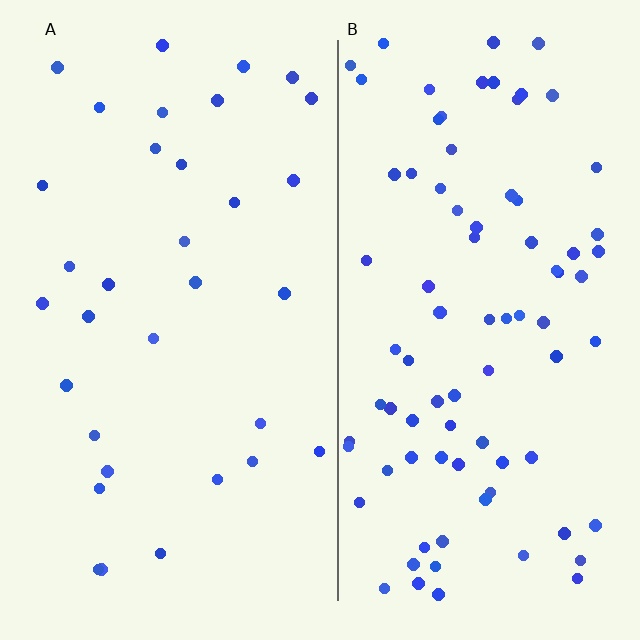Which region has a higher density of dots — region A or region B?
B (the right).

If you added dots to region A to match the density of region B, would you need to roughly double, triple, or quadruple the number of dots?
Approximately triple.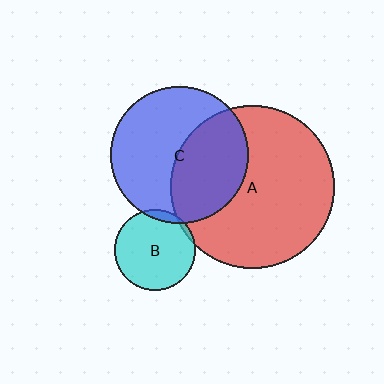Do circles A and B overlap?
Yes.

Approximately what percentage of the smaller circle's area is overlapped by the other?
Approximately 5%.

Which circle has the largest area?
Circle A (red).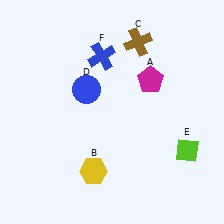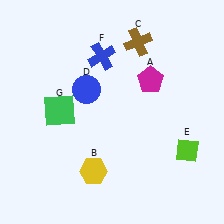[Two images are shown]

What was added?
A green square (G) was added in Image 2.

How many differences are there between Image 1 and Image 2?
There is 1 difference between the two images.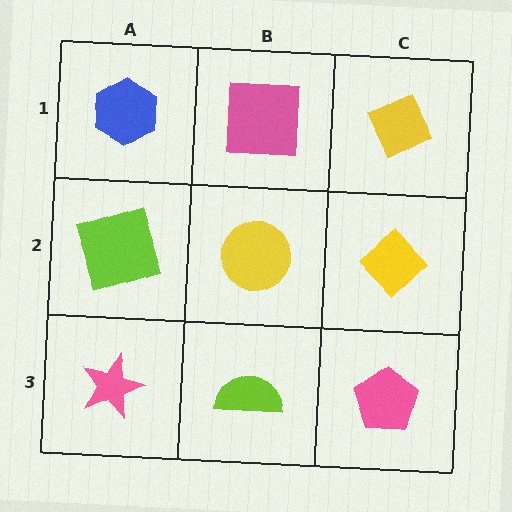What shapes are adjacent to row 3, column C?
A yellow diamond (row 2, column C), a lime semicircle (row 3, column B).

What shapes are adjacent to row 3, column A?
A lime square (row 2, column A), a lime semicircle (row 3, column B).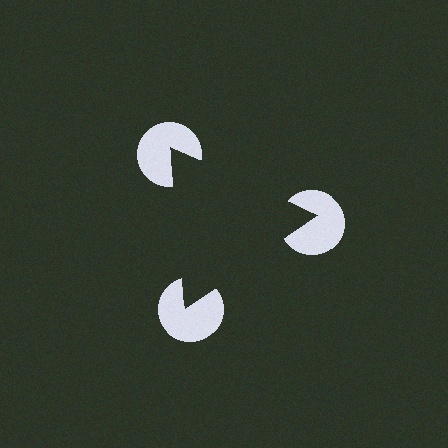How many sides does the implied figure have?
3 sides.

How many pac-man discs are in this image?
There are 3 — one at each vertex of the illusory triangle.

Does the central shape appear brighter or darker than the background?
It typically appears slightly darker than the background, even though no actual brightness change is drawn.